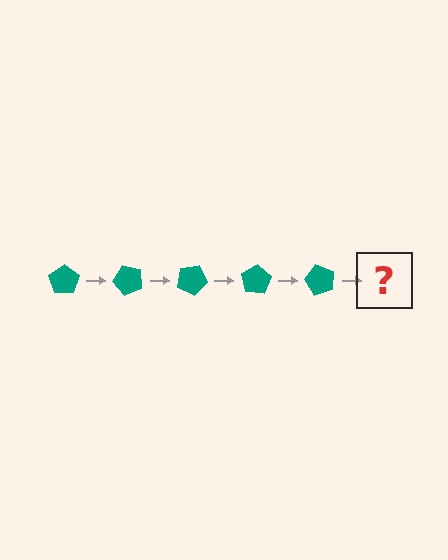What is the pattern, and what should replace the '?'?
The pattern is that the pentagon rotates 50 degrees each step. The '?' should be a teal pentagon rotated 250 degrees.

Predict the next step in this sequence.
The next step is a teal pentagon rotated 250 degrees.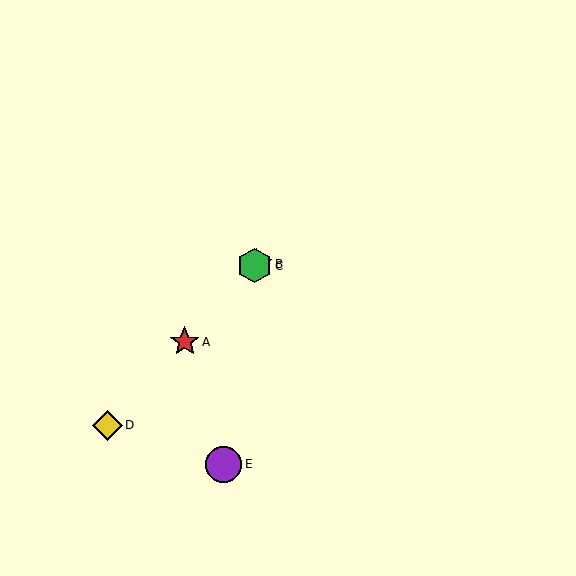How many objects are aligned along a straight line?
4 objects (A, B, C, D) are aligned along a straight line.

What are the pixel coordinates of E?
Object E is at (224, 464).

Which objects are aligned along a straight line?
Objects A, B, C, D are aligned along a straight line.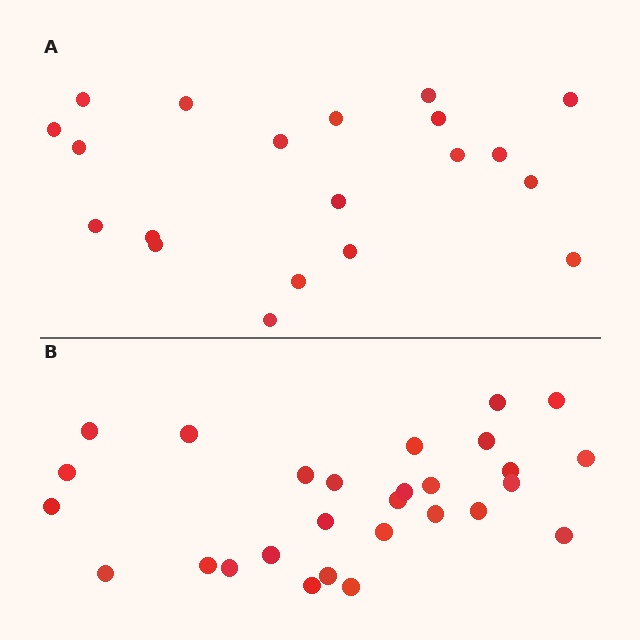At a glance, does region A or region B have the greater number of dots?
Region B (the bottom region) has more dots.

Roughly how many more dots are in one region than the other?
Region B has roughly 8 or so more dots than region A.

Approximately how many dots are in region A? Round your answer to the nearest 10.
About 20 dots.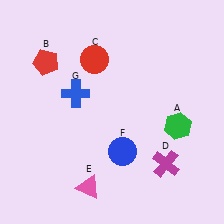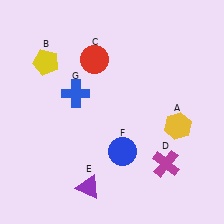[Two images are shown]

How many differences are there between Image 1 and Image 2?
There are 3 differences between the two images.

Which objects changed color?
A changed from green to yellow. B changed from red to yellow. E changed from pink to purple.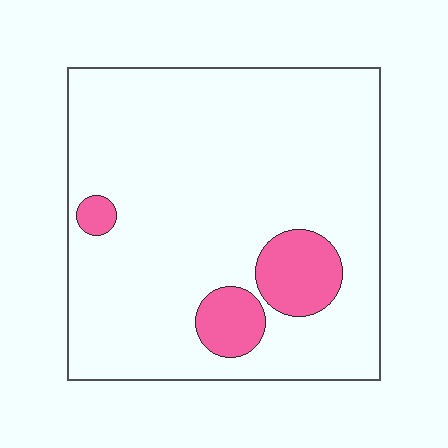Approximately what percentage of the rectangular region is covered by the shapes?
Approximately 10%.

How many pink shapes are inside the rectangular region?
3.